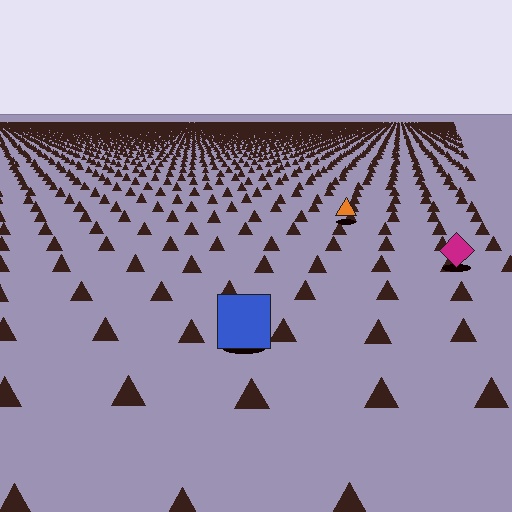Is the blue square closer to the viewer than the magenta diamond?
Yes. The blue square is closer — you can tell from the texture gradient: the ground texture is coarser near it.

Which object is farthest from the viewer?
The orange triangle is farthest from the viewer. It appears smaller and the ground texture around it is denser.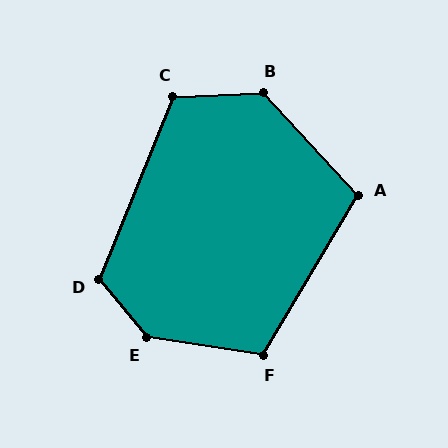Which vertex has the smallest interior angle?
A, at approximately 107 degrees.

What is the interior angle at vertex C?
Approximately 115 degrees (obtuse).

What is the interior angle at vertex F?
Approximately 112 degrees (obtuse).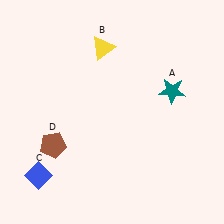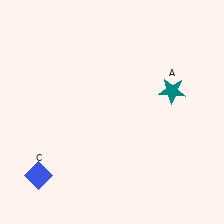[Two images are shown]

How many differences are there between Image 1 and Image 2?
There are 2 differences between the two images.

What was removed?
The brown pentagon (D), the yellow triangle (B) were removed in Image 2.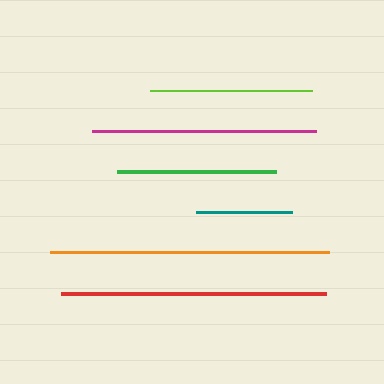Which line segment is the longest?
The orange line is the longest at approximately 279 pixels.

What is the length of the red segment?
The red segment is approximately 265 pixels long.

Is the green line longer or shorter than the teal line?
The green line is longer than the teal line.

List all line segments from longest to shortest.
From longest to shortest: orange, red, magenta, lime, green, teal.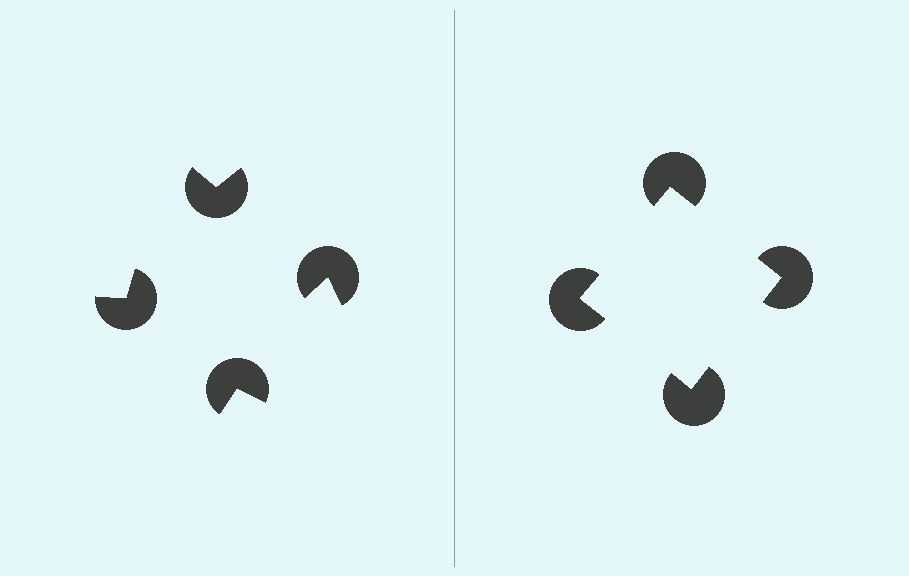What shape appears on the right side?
An illusory square.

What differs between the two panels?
The pac-man discs are positioned identically on both sides; only the wedge orientations differ. On the right they align to a square; on the left they are misaligned.